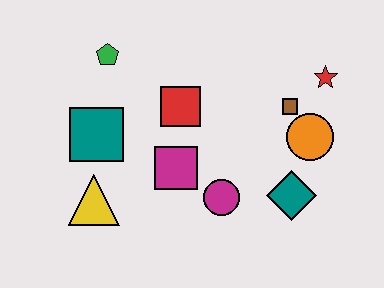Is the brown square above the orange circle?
Yes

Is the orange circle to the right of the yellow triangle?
Yes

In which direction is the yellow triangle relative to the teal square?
The yellow triangle is below the teal square.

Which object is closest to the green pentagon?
The teal square is closest to the green pentagon.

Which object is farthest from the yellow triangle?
The red star is farthest from the yellow triangle.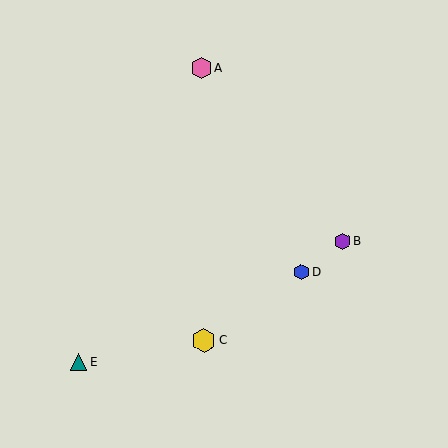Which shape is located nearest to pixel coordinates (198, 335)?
The yellow hexagon (labeled C) at (204, 341) is nearest to that location.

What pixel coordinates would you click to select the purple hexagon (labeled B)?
Click at (342, 241) to select the purple hexagon B.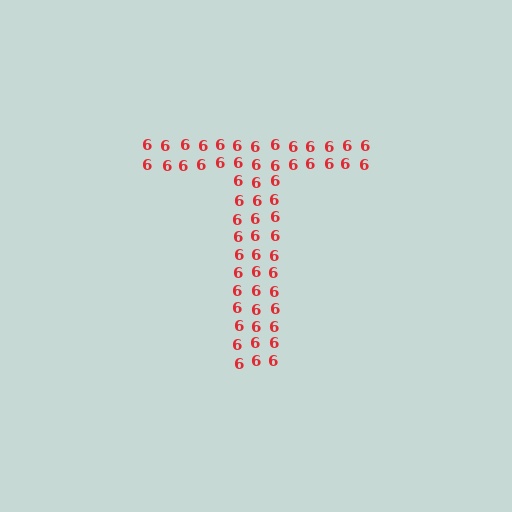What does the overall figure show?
The overall figure shows the letter T.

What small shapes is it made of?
It is made of small digit 6's.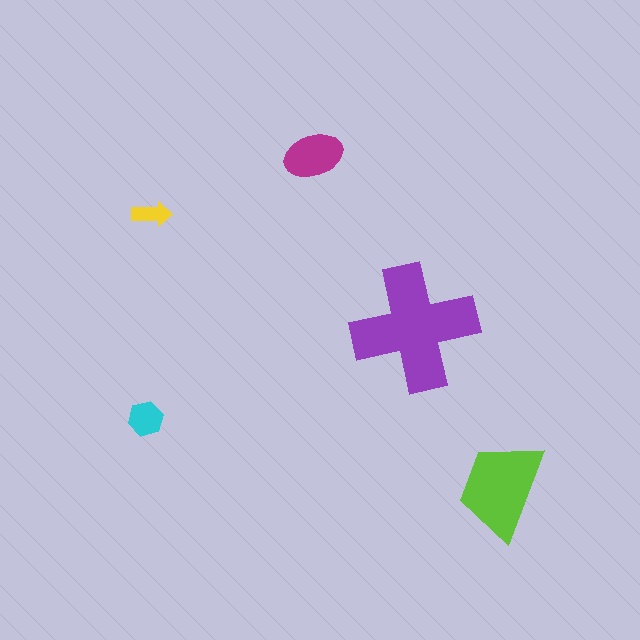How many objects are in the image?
There are 5 objects in the image.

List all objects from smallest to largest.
The yellow arrow, the cyan hexagon, the magenta ellipse, the lime trapezoid, the purple cross.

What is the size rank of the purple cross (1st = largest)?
1st.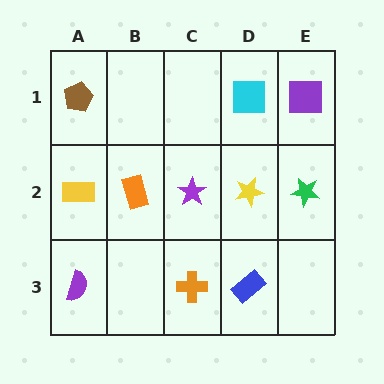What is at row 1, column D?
A cyan square.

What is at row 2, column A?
A yellow rectangle.